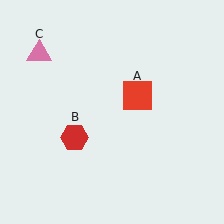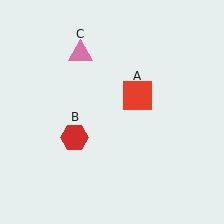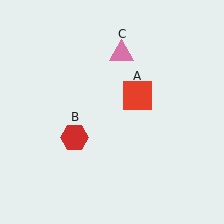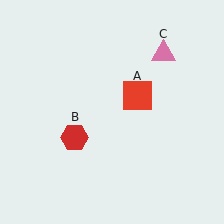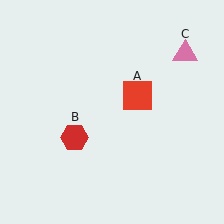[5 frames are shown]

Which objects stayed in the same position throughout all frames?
Red square (object A) and red hexagon (object B) remained stationary.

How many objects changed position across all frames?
1 object changed position: pink triangle (object C).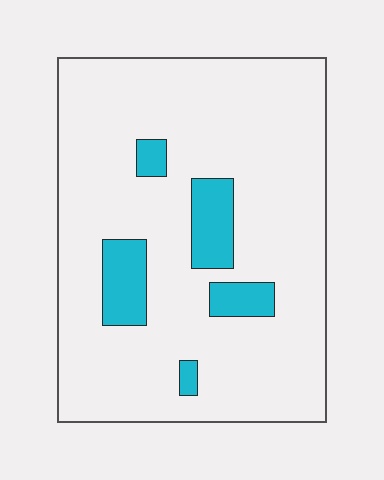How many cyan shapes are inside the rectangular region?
5.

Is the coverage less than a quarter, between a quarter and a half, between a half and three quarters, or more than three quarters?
Less than a quarter.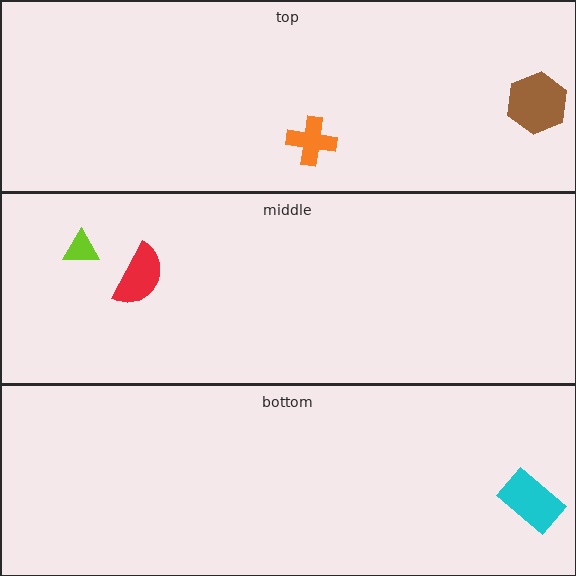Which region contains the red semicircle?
The middle region.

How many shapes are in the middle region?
2.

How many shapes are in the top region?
2.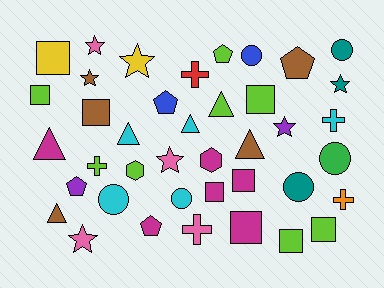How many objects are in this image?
There are 40 objects.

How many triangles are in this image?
There are 6 triangles.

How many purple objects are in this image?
There are 2 purple objects.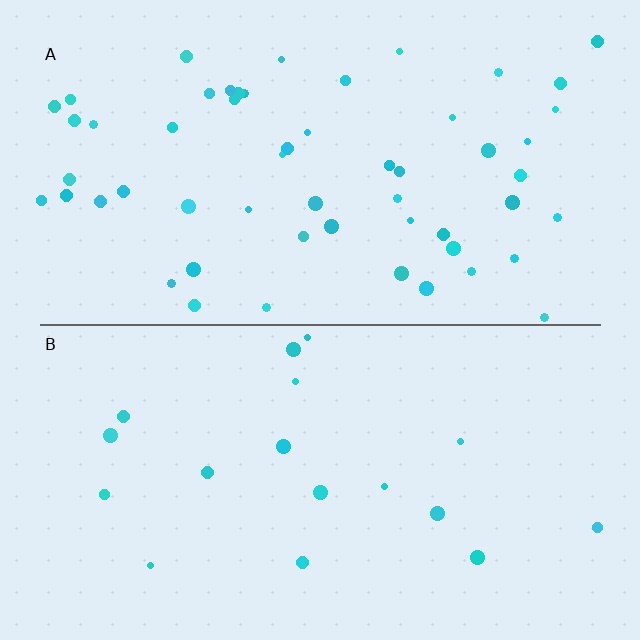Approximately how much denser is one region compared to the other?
Approximately 3.1× — region A over region B.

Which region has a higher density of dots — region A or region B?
A (the top).